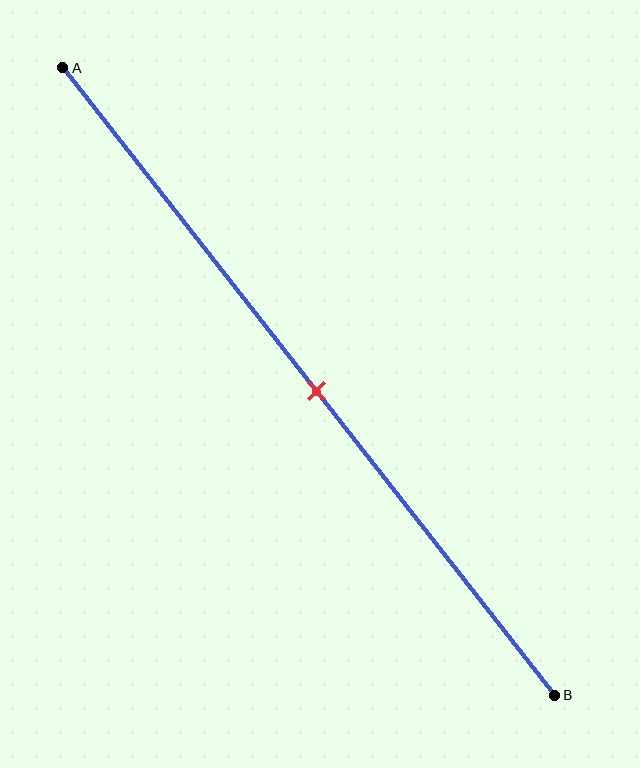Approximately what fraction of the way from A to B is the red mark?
The red mark is approximately 50% of the way from A to B.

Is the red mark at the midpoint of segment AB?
Yes, the mark is approximately at the midpoint.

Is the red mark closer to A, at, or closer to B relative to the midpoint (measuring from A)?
The red mark is approximately at the midpoint of segment AB.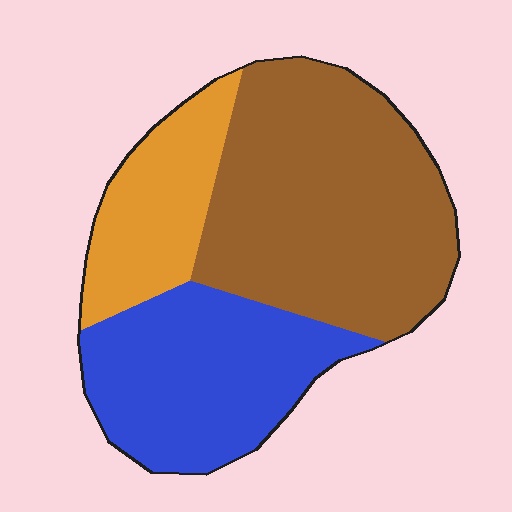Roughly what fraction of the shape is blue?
Blue takes up about one third (1/3) of the shape.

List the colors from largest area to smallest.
From largest to smallest: brown, blue, orange.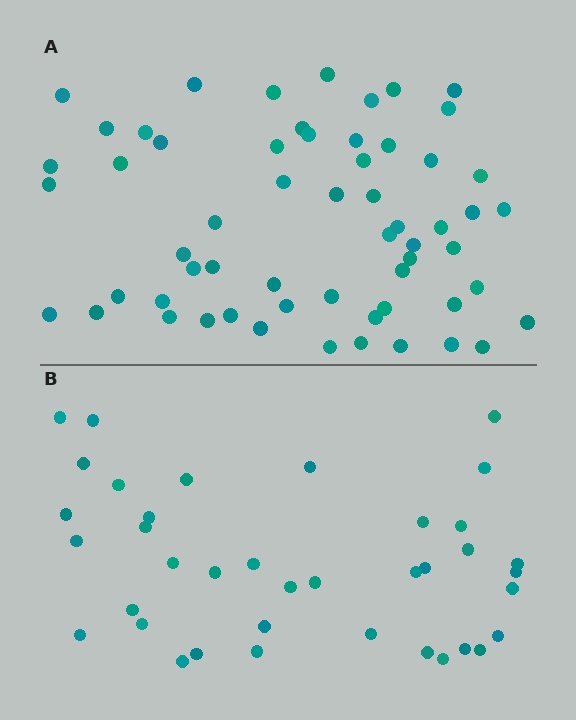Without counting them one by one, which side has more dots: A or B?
Region A (the top region) has more dots.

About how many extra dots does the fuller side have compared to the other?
Region A has approximately 20 more dots than region B.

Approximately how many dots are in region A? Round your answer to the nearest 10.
About 60 dots. (The exact count is 59, which rounds to 60.)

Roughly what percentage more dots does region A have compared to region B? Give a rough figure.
About 55% more.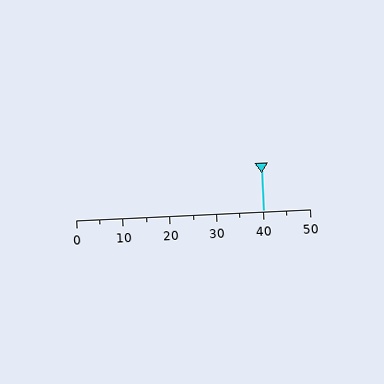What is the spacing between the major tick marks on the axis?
The major ticks are spaced 10 apart.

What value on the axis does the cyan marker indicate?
The marker indicates approximately 40.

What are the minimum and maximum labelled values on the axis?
The axis runs from 0 to 50.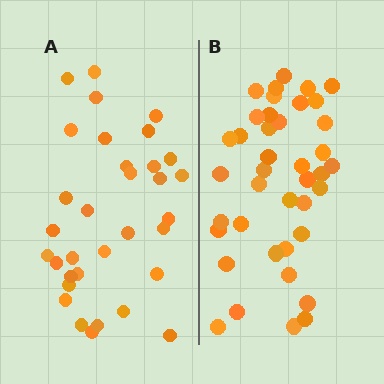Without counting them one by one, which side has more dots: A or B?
Region B (the right region) has more dots.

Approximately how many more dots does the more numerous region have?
Region B has roughly 8 or so more dots than region A.